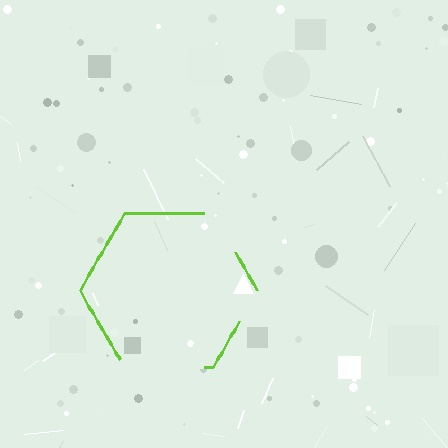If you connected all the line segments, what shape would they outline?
They would outline a hexagon.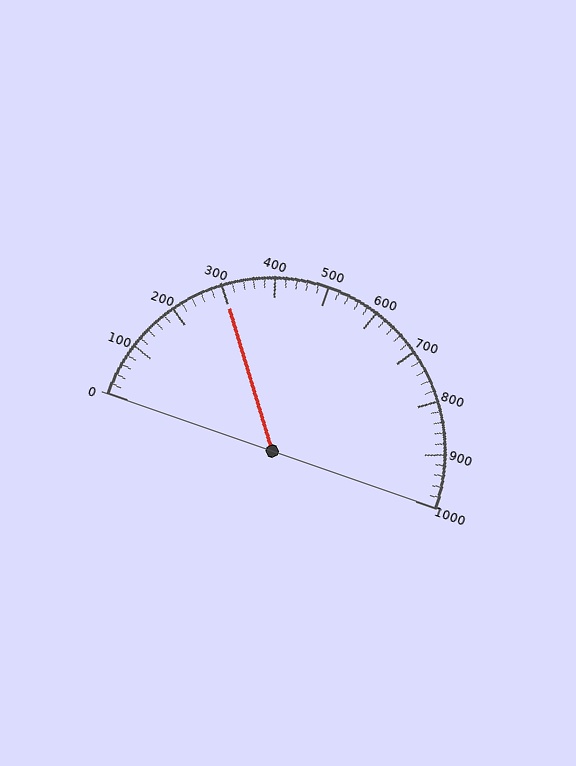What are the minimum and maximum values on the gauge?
The gauge ranges from 0 to 1000.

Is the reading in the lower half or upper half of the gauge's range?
The reading is in the lower half of the range (0 to 1000).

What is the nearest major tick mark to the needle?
The nearest major tick mark is 300.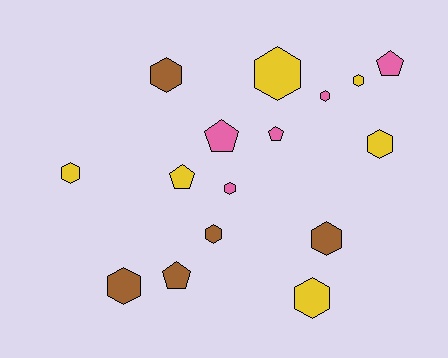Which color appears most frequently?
Yellow, with 6 objects.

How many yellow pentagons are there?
There is 1 yellow pentagon.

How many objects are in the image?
There are 16 objects.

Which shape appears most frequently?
Hexagon, with 11 objects.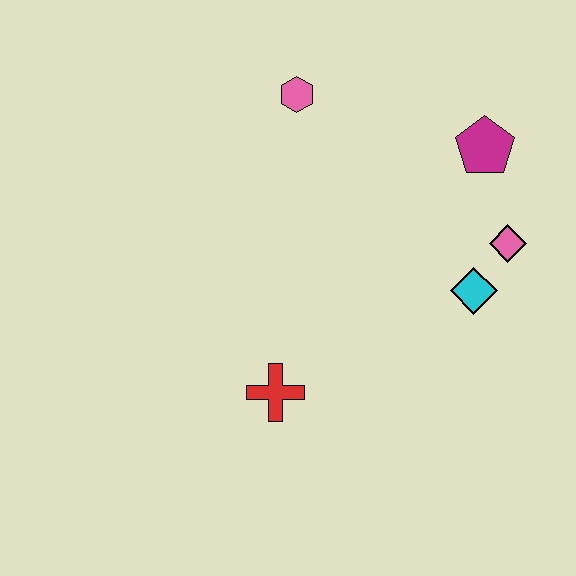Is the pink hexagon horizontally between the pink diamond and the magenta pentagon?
No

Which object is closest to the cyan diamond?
The pink diamond is closest to the cyan diamond.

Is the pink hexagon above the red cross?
Yes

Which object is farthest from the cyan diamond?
The pink hexagon is farthest from the cyan diamond.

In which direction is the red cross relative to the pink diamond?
The red cross is to the left of the pink diamond.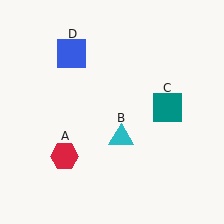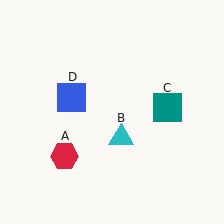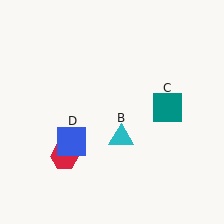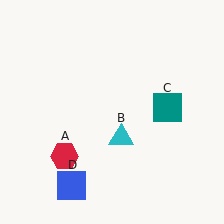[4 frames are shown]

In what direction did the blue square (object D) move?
The blue square (object D) moved down.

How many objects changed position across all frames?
1 object changed position: blue square (object D).